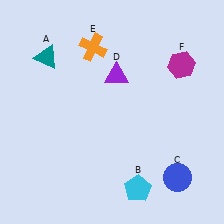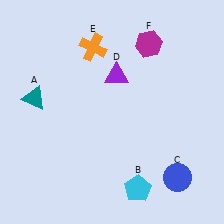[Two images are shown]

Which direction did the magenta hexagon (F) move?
The magenta hexagon (F) moved left.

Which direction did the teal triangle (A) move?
The teal triangle (A) moved down.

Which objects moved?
The objects that moved are: the teal triangle (A), the magenta hexagon (F).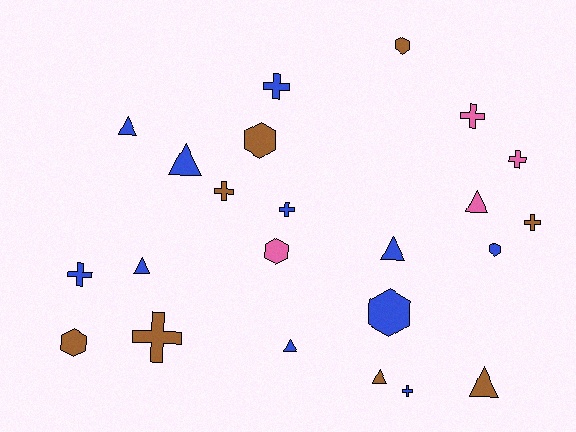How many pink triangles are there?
There is 1 pink triangle.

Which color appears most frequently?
Blue, with 11 objects.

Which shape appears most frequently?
Cross, with 9 objects.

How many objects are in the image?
There are 23 objects.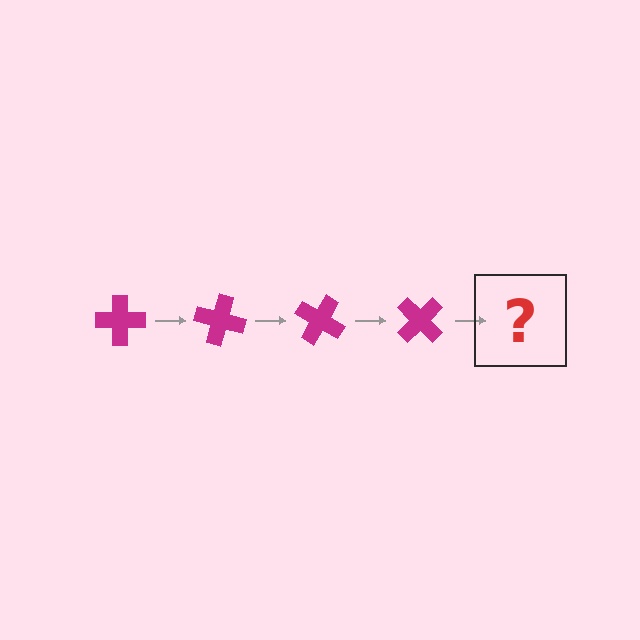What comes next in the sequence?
The next element should be a magenta cross rotated 60 degrees.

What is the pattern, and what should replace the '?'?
The pattern is that the cross rotates 15 degrees each step. The '?' should be a magenta cross rotated 60 degrees.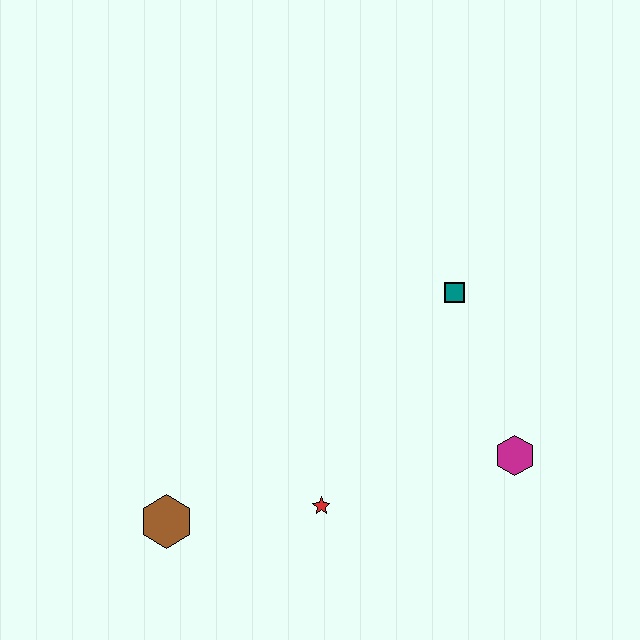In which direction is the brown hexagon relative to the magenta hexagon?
The brown hexagon is to the left of the magenta hexagon.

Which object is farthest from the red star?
The teal square is farthest from the red star.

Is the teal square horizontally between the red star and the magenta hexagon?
Yes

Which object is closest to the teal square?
The magenta hexagon is closest to the teal square.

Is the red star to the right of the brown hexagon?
Yes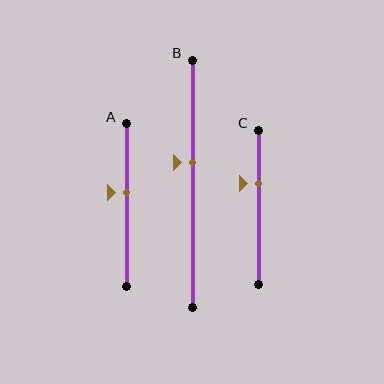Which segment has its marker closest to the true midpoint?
Segment A has its marker closest to the true midpoint.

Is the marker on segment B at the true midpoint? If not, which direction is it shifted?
No, the marker on segment B is shifted upward by about 9% of the segment length.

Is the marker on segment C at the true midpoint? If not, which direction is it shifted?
No, the marker on segment C is shifted upward by about 16% of the segment length.